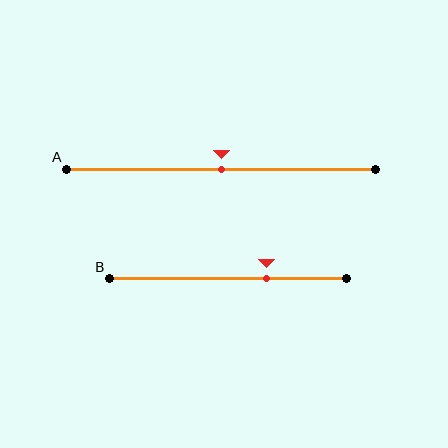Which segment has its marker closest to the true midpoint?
Segment A has its marker closest to the true midpoint.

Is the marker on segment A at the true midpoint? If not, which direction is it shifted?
Yes, the marker on segment A is at the true midpoint.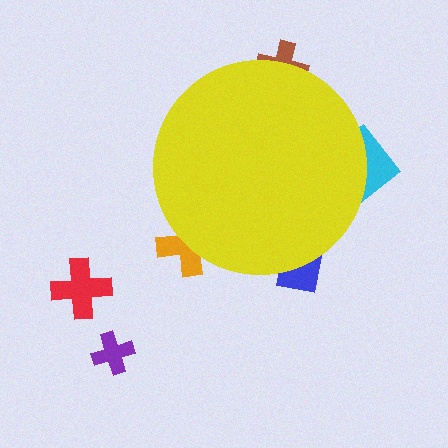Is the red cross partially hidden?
No, the red cross is fully visible.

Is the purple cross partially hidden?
No, the purple cross is fully visible.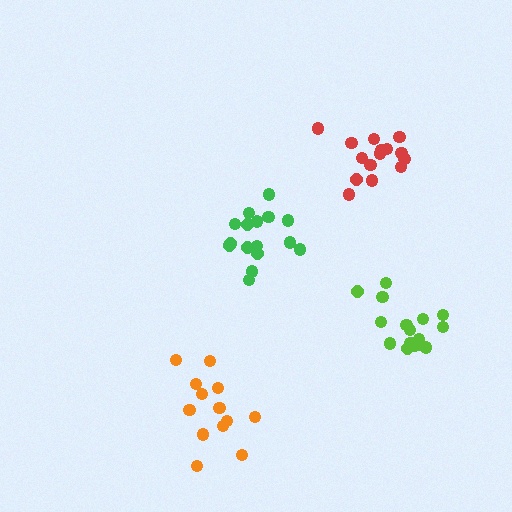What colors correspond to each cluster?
The clusters are colored: green, red, lime, orange.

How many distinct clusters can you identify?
There are 4 distinct clusters.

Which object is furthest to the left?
The orange cluster is leftmost.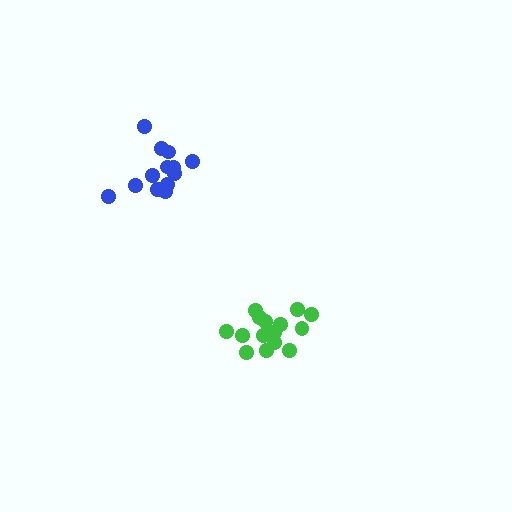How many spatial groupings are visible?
There are 2 spatial groupings.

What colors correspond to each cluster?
The clusters are colored: green, blue.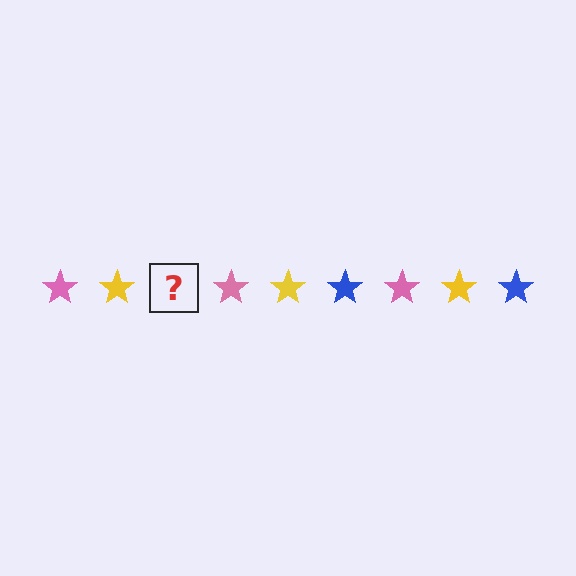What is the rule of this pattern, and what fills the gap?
The rule is that the pattern cycles through pink, yellow, blue stars. The gap should be filled with a blue star.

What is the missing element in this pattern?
The missing element is a blue star.